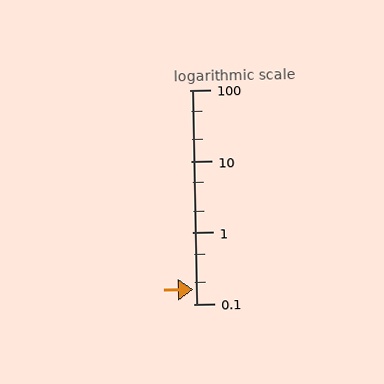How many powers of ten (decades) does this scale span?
The scale spans 3 decades, from 0.1 to 100.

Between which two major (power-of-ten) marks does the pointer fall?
The pointer is between 0.1 and 1.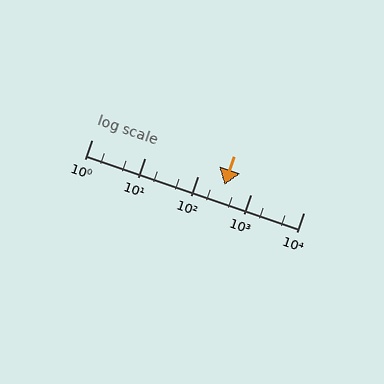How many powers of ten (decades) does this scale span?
The scale spans 4 decades, from 1 to 10000.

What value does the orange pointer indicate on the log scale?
The pointer indicates approximately 320.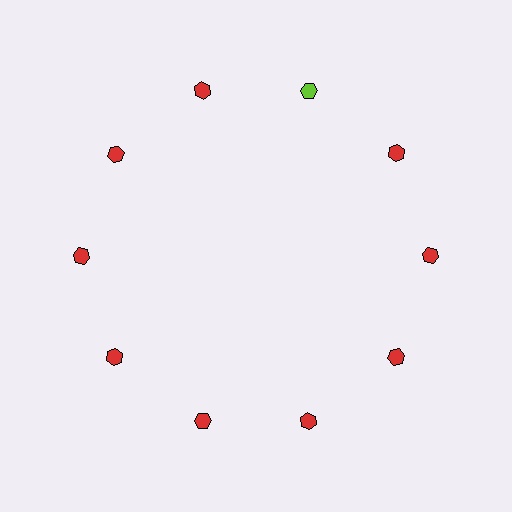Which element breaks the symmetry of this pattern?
The lime hexagon at roughly the 1 o'clock position breaks the symmetry. All other shapes are red hexagons.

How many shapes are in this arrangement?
There are 10 shapes arranged in a ring pattern.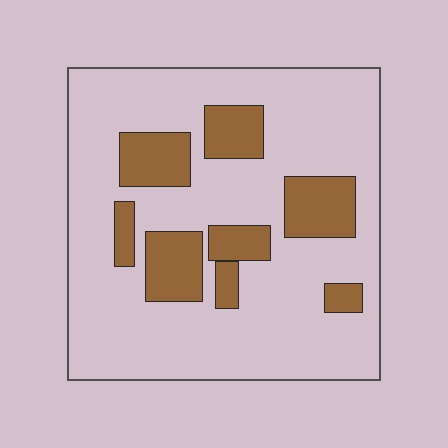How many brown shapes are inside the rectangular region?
8.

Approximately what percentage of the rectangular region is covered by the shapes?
Approximately 20%.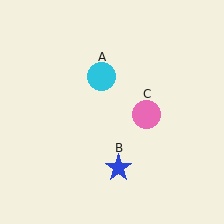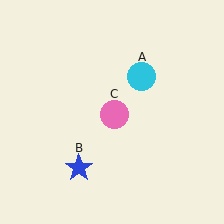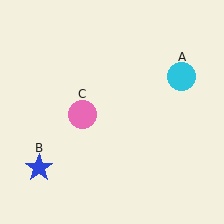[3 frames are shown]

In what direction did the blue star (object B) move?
The blue star (object B) moved left.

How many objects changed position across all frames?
3 objects changed position: cyan circle (object A), blue star (object B), pink circle (object C).